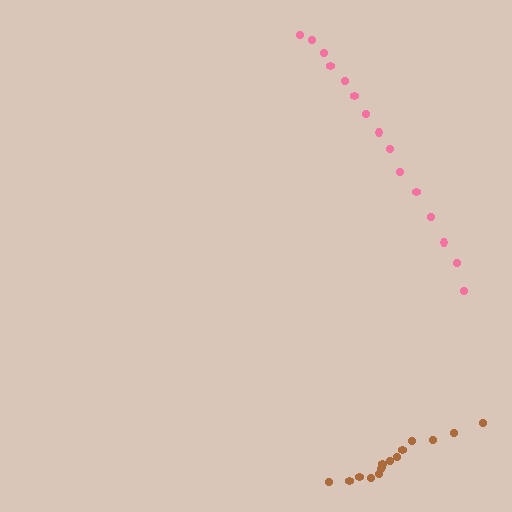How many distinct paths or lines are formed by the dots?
There are 2 distinct paths.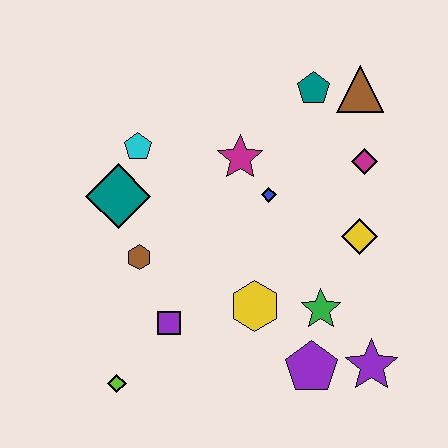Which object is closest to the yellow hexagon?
The green star is closest to the yellow hexagon.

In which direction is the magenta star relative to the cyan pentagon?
The magenta star is to the right of the cyan pentagon.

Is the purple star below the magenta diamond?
Yes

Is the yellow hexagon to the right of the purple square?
Yes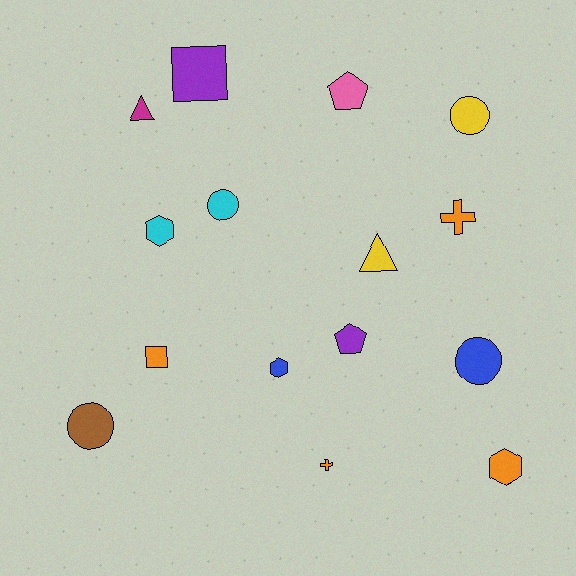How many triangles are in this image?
There are 2 triangles.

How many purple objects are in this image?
There are 2 purple objects.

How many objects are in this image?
There are 15 objects.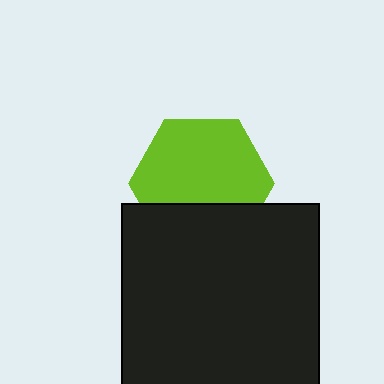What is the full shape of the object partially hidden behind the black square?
The partially hidden object is a lime hexagon.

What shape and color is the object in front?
The object in front is a black square.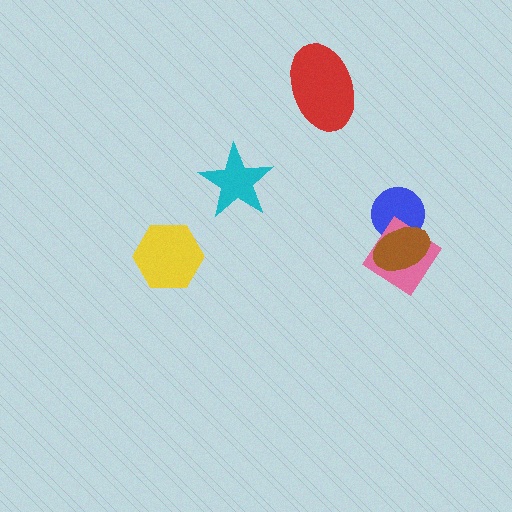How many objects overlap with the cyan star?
0 objects overlap with the cyan star.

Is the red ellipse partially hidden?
No, no other shape covers it.